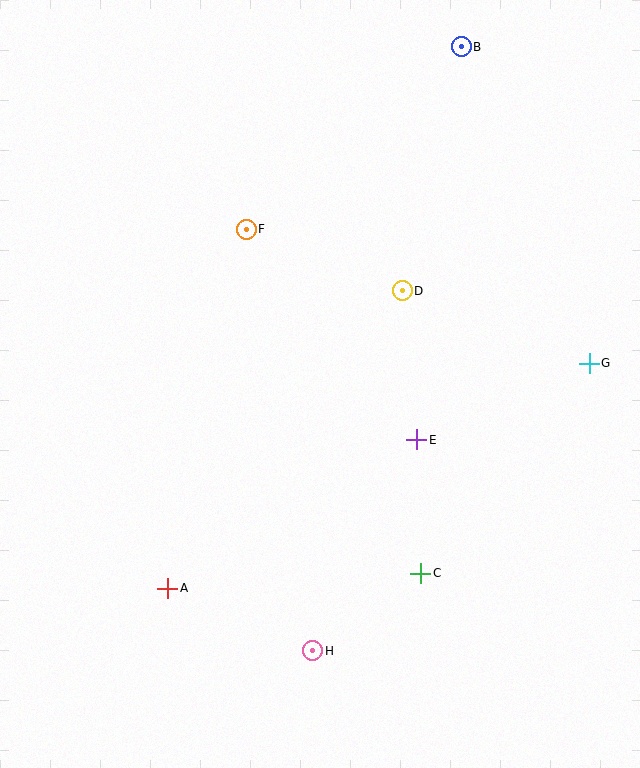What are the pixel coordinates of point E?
Point E is at (417, 440).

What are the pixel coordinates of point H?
Point H is at (313, 651).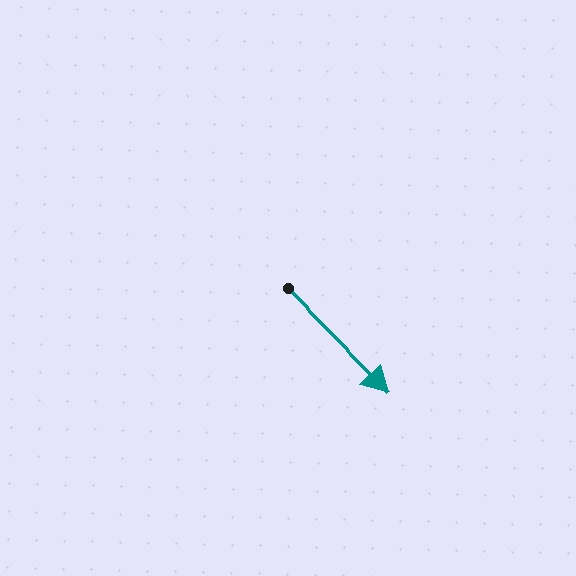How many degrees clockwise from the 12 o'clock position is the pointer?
Approximately 135 degrees.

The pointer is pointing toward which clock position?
Roughly 5 o'clock.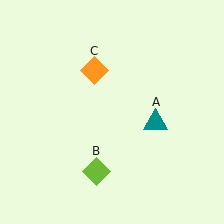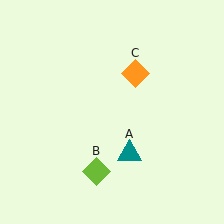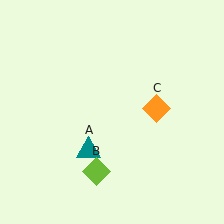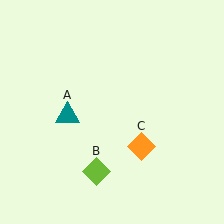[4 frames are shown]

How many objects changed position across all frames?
2 objects changed position: teal triangle (object A), orange diamond (object C).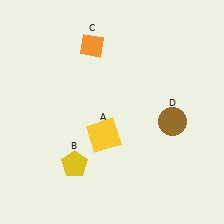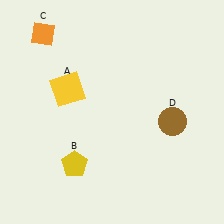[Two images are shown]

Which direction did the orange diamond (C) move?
The orange diamond (C) moved left.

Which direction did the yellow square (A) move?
The yellow square (A) moved up.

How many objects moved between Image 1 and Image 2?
2 objects moved between the two images.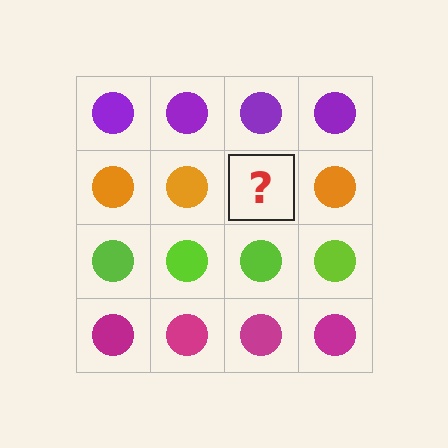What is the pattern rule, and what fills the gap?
The rule is that each row has a consistent color. The gap should be filled with an orange circle.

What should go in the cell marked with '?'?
The missing cell should contain an orange circle.